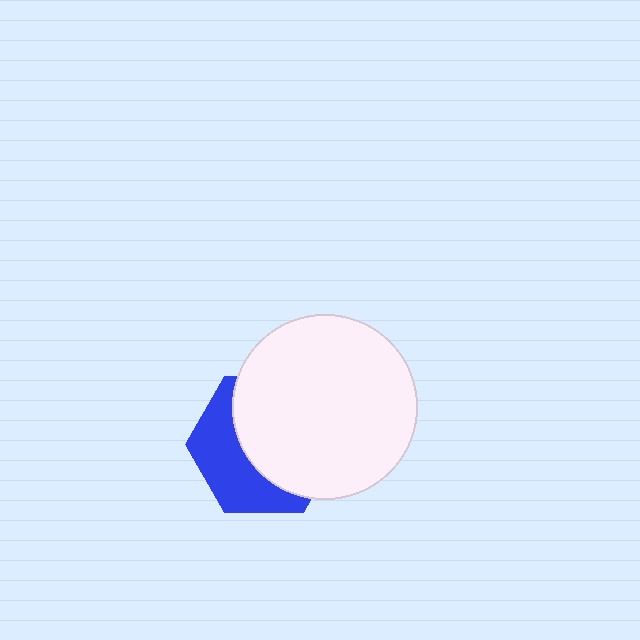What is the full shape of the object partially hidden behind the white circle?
The partially hidden object is a blue hexagon.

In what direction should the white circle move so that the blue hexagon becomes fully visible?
The white circle should move toward the upper-right. That is the shortest direction to clear the overlap and leave the blue hexagon fully visible.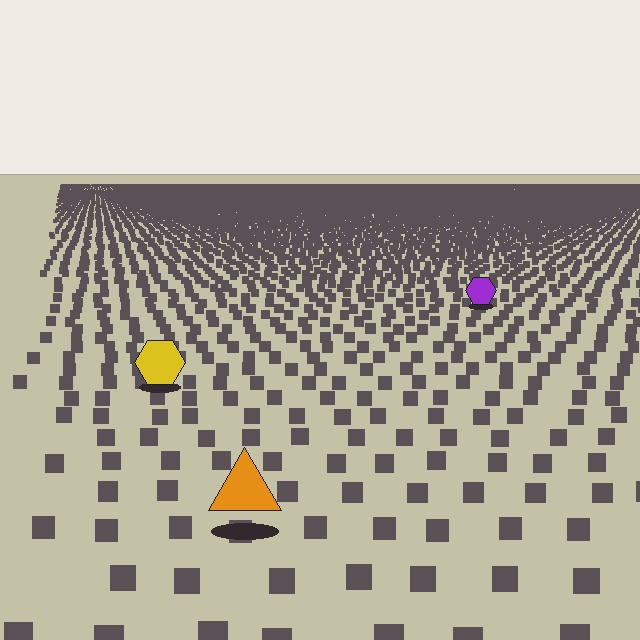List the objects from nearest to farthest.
From nearest to farthest: the orange triangle, the yellow hexagon, the purple hexagon.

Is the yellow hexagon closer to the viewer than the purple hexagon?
Yes. The yellow hexagon is closer — you can tell from the texture gradient: the ground texture is coarser near it.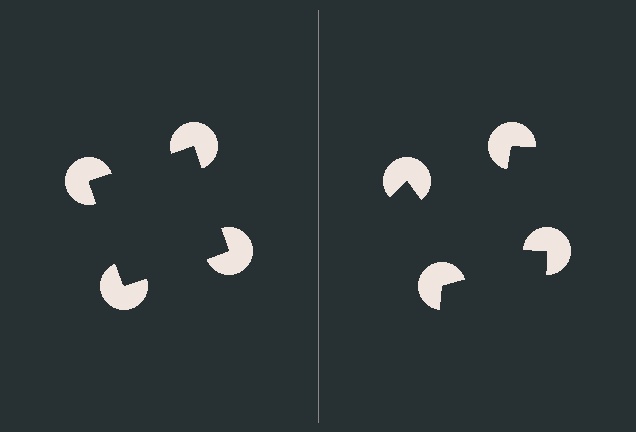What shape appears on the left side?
An illusory square.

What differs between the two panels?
The pac-man discs are positioned identically on both sides; only the wedge orientations differ. On the left they align to a square; on the right they are misaligned.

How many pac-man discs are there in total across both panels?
8 — 4 on each side.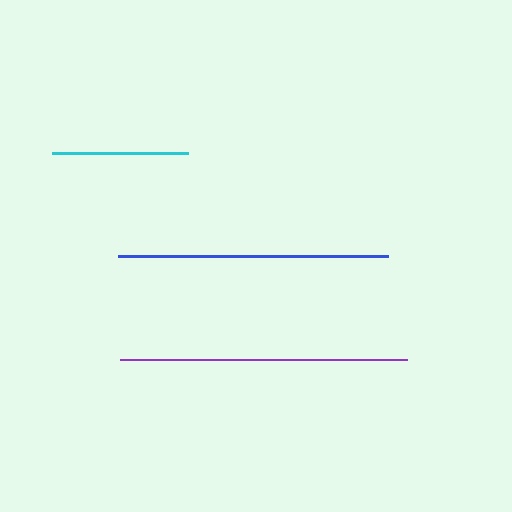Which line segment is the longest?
The purple line is the longest at approximately 287 pixels.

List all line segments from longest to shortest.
From longest to shortest: purple, blue, cyan.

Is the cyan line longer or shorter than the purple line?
The purple line is longer than the cyan line.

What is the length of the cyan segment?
The cyan segment is approximately 136 pixels long.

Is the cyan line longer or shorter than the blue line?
The blue line is longer than the cyan line.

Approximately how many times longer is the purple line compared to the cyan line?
The purple line is approximately 2.1 times the length of the cyan line.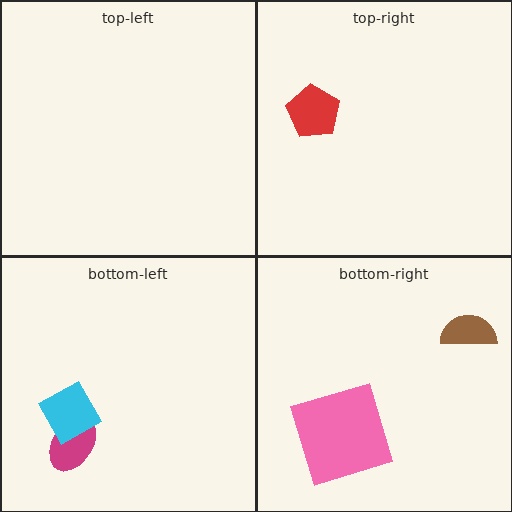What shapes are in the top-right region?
The red pentagon.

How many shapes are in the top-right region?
1.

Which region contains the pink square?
The bottom-right region.